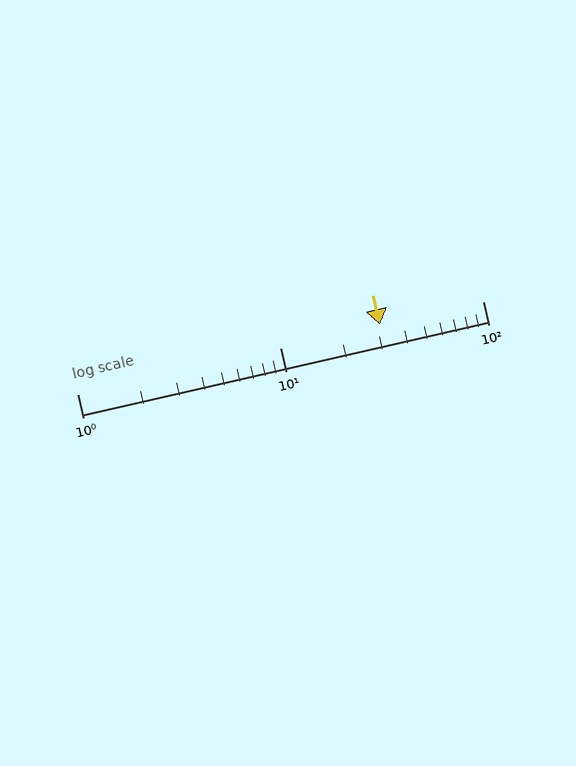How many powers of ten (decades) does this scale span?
The scale spans 2 decades, from 1 to 100.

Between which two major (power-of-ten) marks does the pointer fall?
The pointer is between 10 and 100.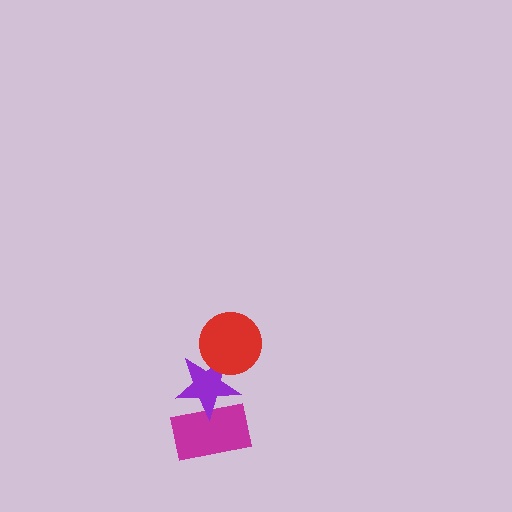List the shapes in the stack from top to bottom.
From top to bottom: the red circle, the purple star, the magenta rectangle.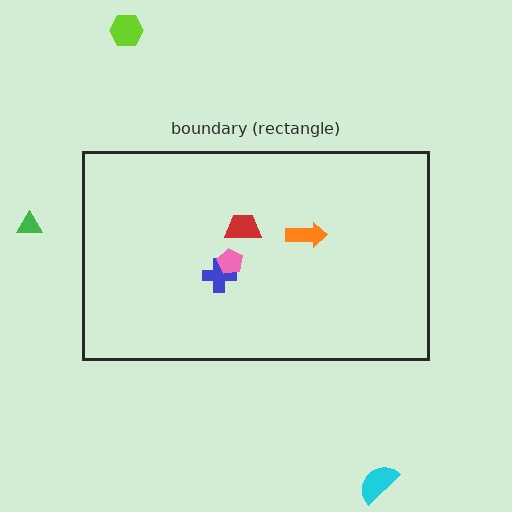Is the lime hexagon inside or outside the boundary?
Outside.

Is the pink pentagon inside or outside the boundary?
Inside.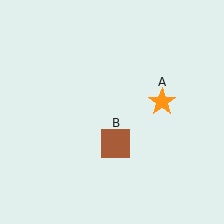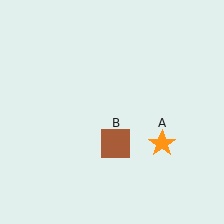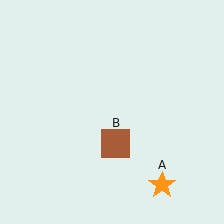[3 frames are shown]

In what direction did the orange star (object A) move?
The orange star (object A) moved down.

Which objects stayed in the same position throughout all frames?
Brown square (object B) remained stationary.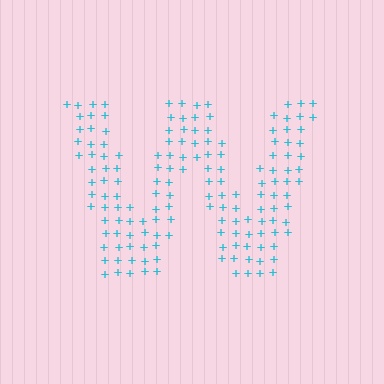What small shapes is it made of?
It is made of small plus signs.